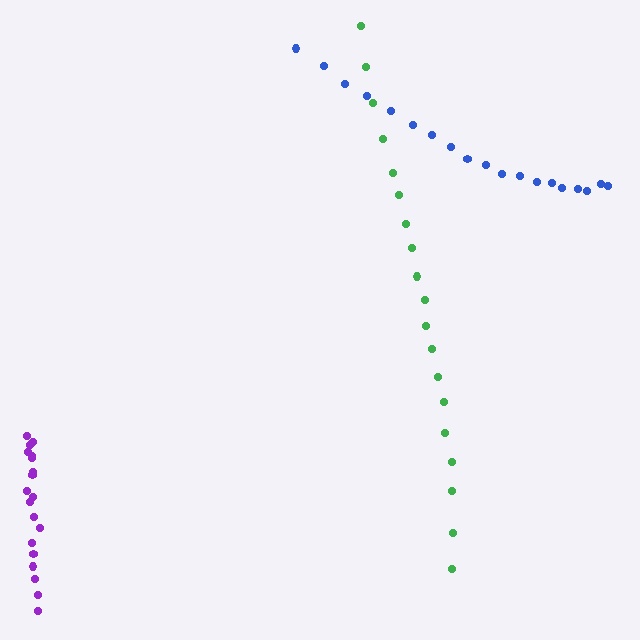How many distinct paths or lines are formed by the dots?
There are 3 distinct paths.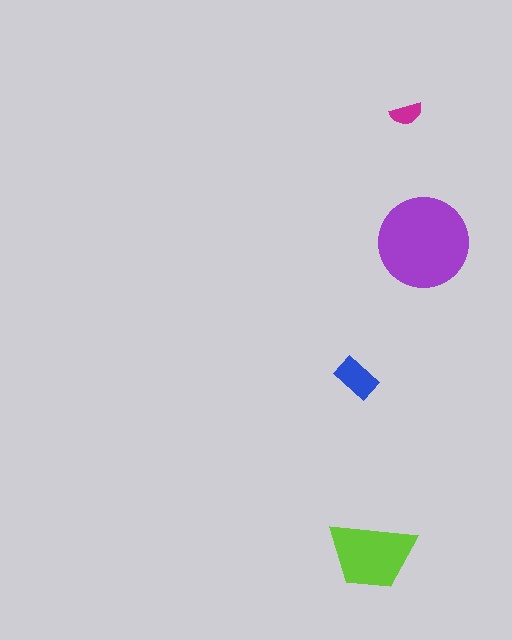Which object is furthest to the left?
The blue rectangle is leftmost.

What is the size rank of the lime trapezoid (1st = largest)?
2nd.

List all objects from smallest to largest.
The magenta semicircle, the blue rectangle, the lime trapezoid, the purple circle.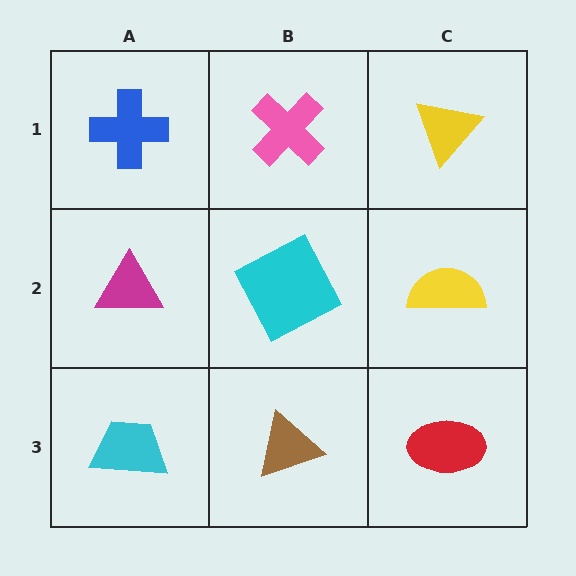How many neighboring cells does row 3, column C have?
2.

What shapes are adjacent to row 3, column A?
A magenta triangle (row 2, column A), a brown triangle (row 3, column B).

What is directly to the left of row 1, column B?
A blue cross.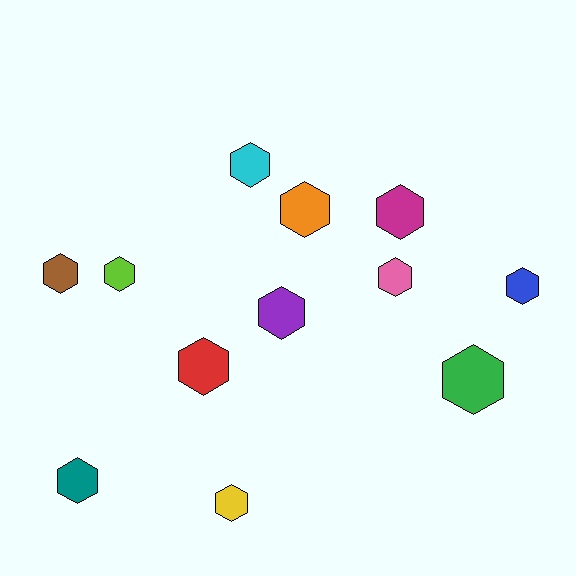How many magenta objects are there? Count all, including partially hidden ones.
There is 1 magenta object.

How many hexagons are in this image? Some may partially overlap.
There are 12 hexagons.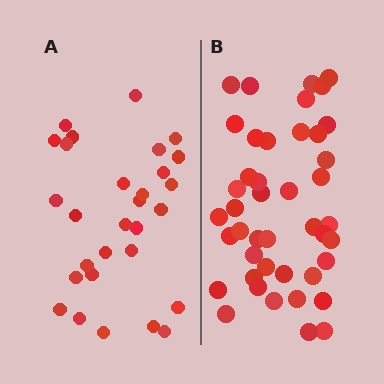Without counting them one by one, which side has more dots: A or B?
Region B (the right region) has more dots.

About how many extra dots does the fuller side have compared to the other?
Region B has approximately 15 more dots than region A.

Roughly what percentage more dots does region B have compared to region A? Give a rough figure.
About 50% more.